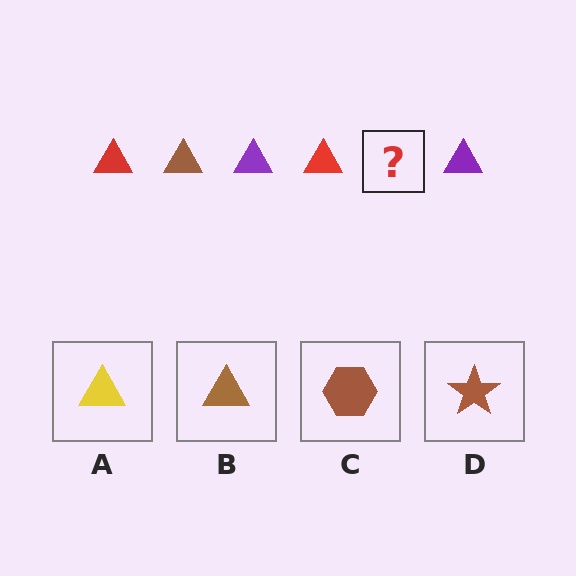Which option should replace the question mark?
Option B.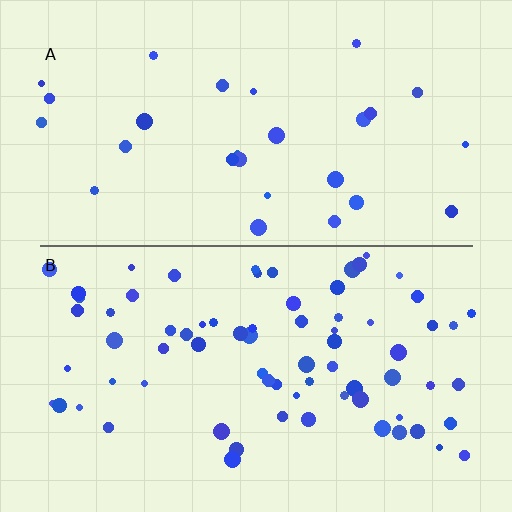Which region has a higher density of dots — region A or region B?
B (the bottom).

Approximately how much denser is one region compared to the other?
Approximately 2.6× — region B over region A.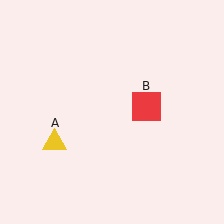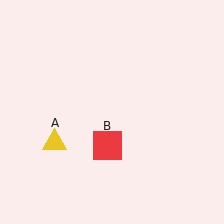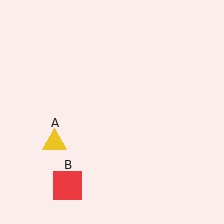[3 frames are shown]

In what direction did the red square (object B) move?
The red square (object B) moved down and to the left.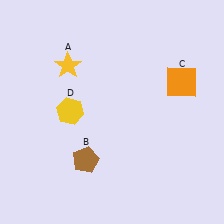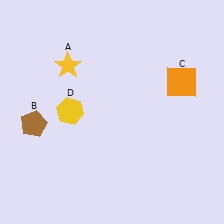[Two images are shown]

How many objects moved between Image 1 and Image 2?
1 object moved between the two images.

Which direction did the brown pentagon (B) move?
The brown pentagon (B) moved left.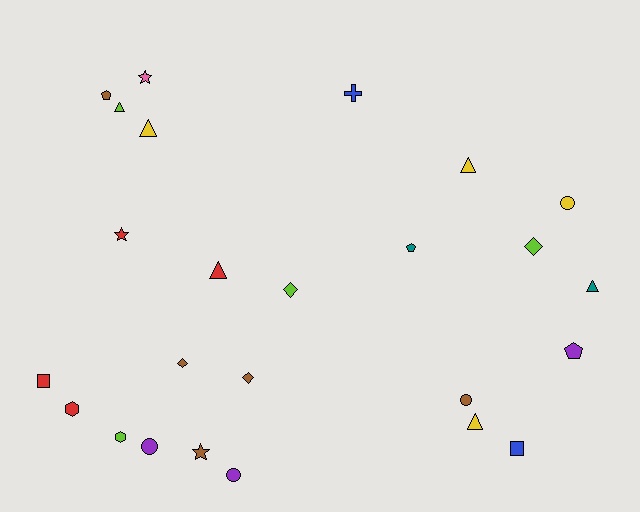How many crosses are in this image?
There is 1 cross.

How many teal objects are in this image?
There are 2 teal objects.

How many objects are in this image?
There are 25 objects.